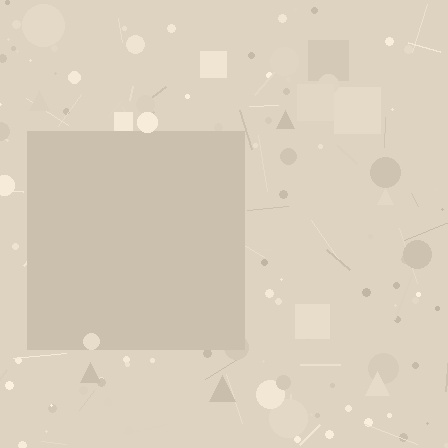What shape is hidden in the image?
A square is hidden in the image.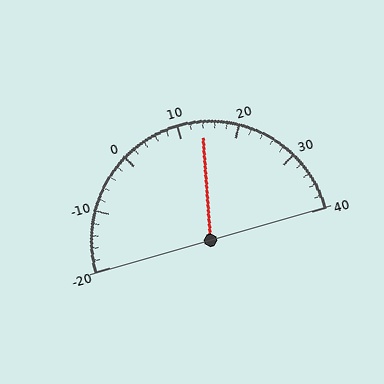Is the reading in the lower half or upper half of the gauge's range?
The reading is in the upper half of the range (-20 to 40).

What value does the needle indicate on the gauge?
The needle indicates approximately 14.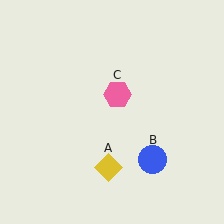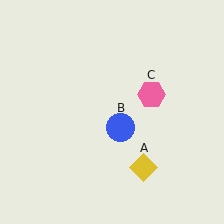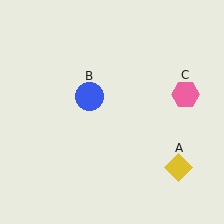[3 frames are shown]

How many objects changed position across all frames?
3 objects changed position: yellow diamond (object A), blue circle (object B), pink hexagon (object C).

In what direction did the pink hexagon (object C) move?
The pink hexagon (object C) moved right.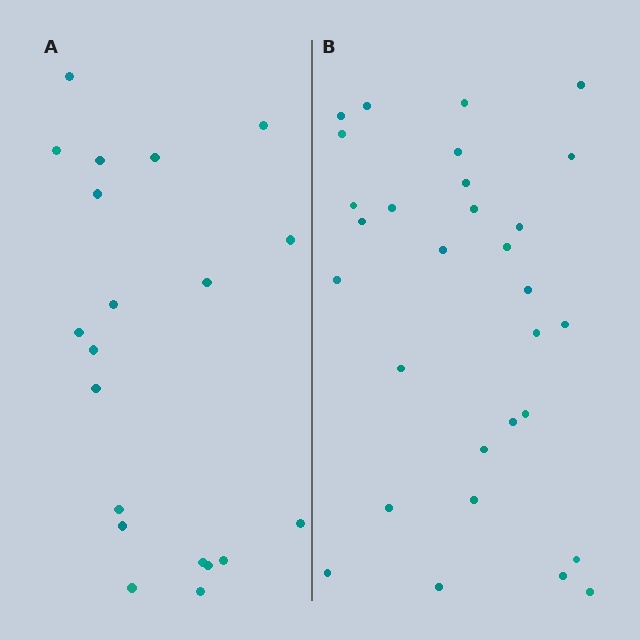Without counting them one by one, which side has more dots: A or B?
Region B (the right region) has more dots.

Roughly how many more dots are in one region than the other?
Region B has roughly 10 or so more dots than region A.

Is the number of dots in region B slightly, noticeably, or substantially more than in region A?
Region B has substantially more. The ratio is roughly 1.5 to 1.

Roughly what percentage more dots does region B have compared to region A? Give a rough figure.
About 50% more.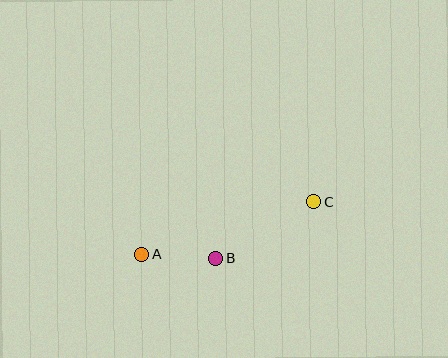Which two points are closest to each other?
Points A and B are closest to each other.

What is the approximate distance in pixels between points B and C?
The distance between B and C is approximately 113 pixels.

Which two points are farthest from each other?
Points A and C are farthest from each other.